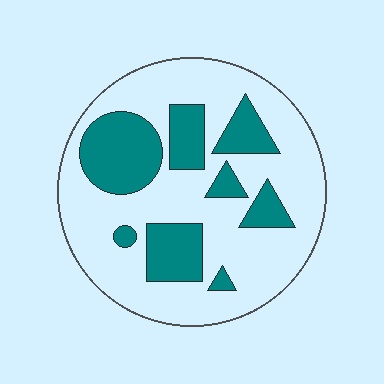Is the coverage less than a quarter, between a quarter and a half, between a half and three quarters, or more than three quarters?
Between a quarter and a half.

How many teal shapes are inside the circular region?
8.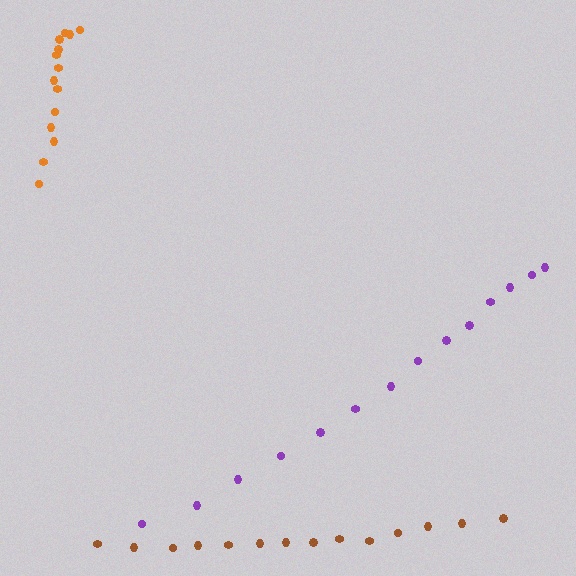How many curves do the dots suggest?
There are 3 distinct paths.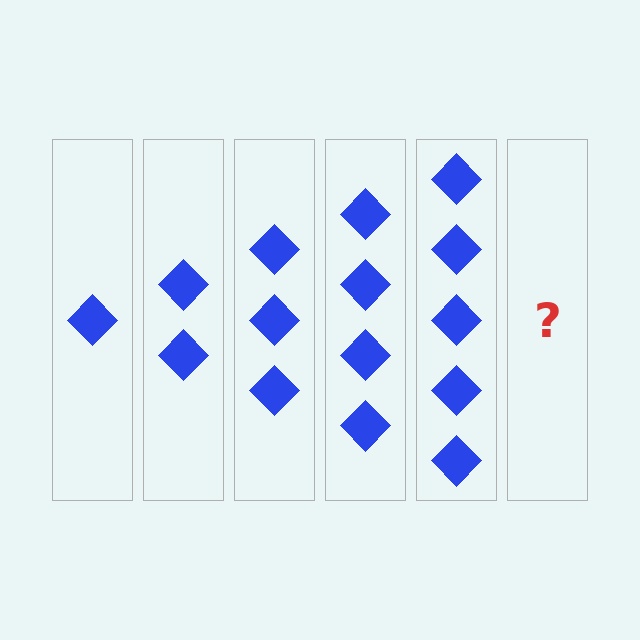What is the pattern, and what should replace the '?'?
The pattern is that each step adds one more diamond. The '?' should be 6 diamonds.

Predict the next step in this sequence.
The next step is 6 diamonds.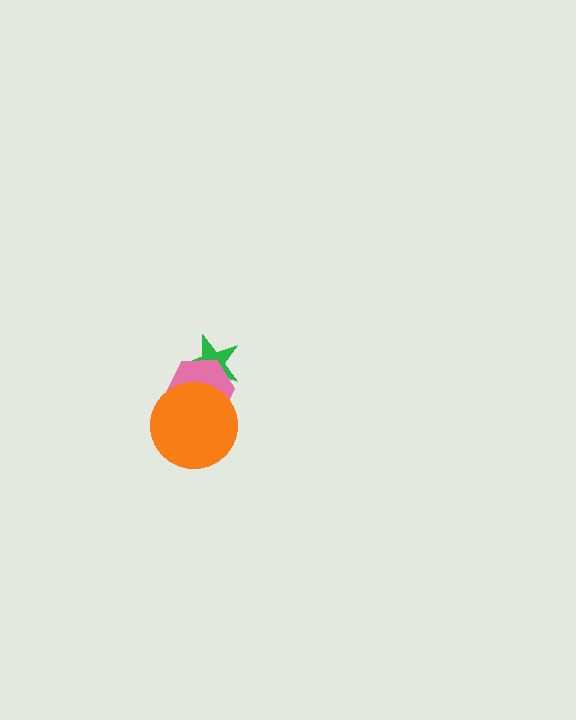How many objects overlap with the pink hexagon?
2 objects overlap with the pink hexagon.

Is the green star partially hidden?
Yes, it is partially covered by another shape.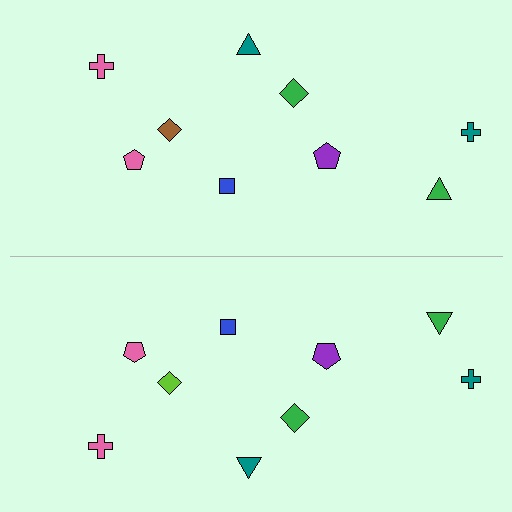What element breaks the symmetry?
The lime diamond on the bottom side breaks the symmetry — its mirror counterpart is brown.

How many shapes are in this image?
There are 18 shapes in this image.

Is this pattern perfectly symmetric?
No, the pattern is not perfectly symmetric. The lime diamond on the bottom side breaks the symmetry — its mirror counterpart is brown.